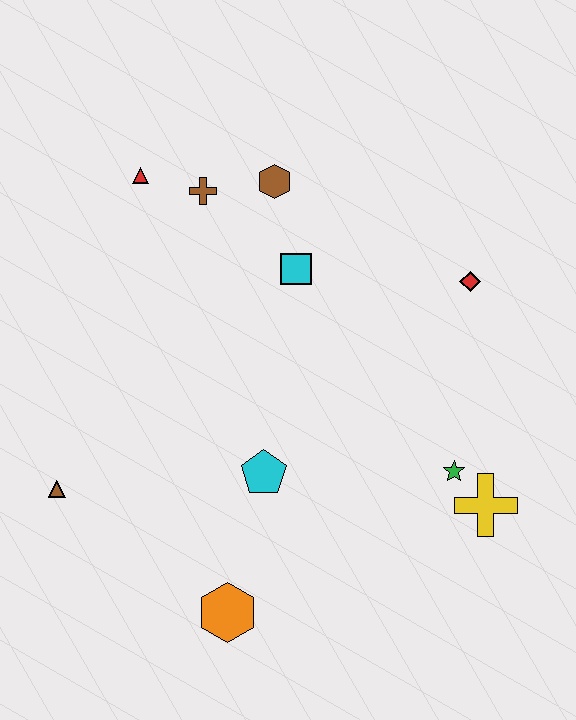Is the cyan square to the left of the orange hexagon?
No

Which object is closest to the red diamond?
The cyan square is closest to the red diamond.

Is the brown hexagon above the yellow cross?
Yes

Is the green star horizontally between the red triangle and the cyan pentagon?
No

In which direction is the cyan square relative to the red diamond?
The cyan square is to the left of the red diamond.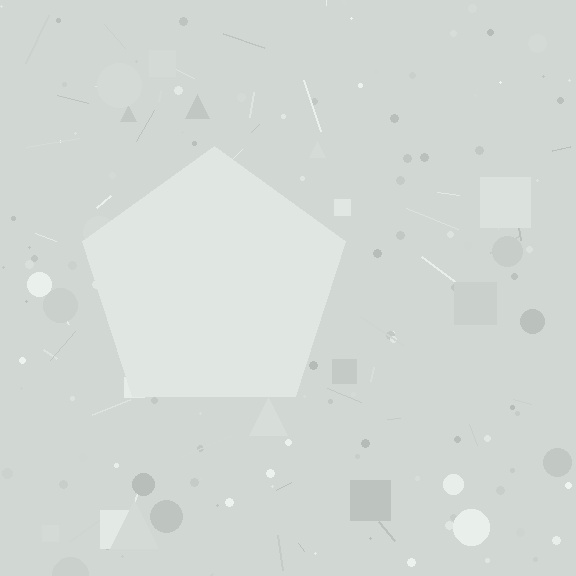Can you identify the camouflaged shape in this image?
The camouflaged shape is a pentagon.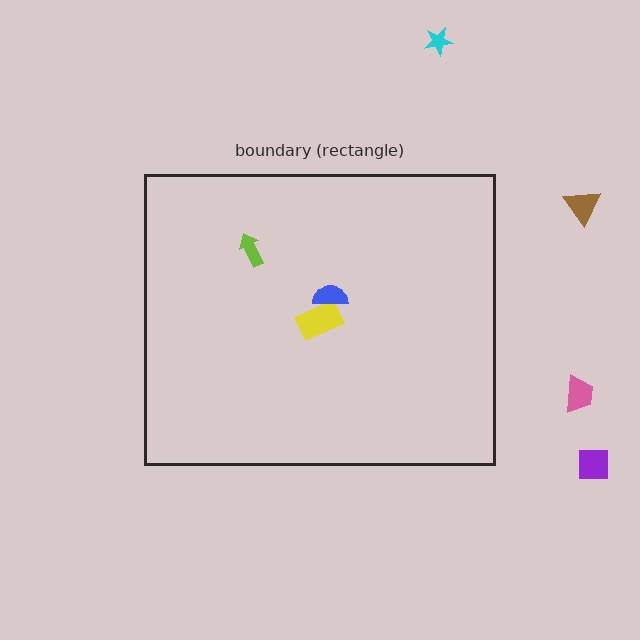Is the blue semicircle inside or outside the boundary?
Inside.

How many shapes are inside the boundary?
3 inside, 4 outside.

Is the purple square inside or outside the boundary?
Outside.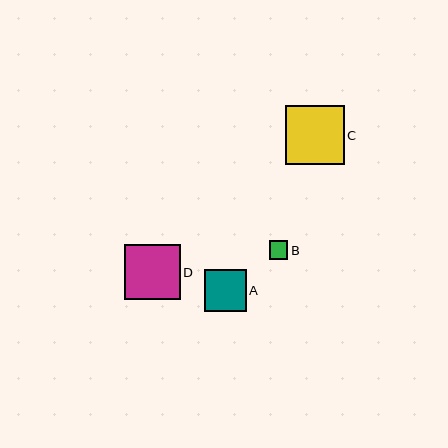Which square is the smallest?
Square B is the smallest with a size of approximately 18 pixels.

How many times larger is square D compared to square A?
Square D is approximately 1.3 times the size of square A.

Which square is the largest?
Square C is the largest with a size of approximately 58 pixels.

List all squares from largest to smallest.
From largest to smallest: C, D, A, B.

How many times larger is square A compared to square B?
Square A is approximately 2.3 times the size of square B.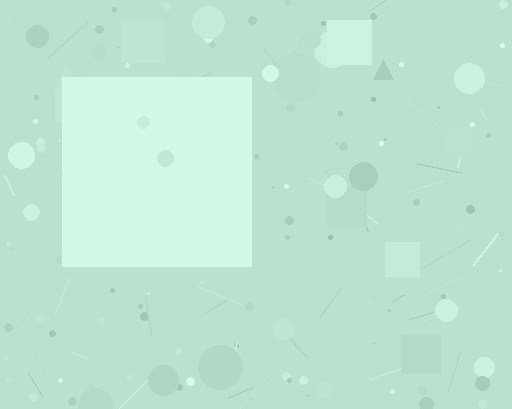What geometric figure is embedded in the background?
A square is embedded in the background.